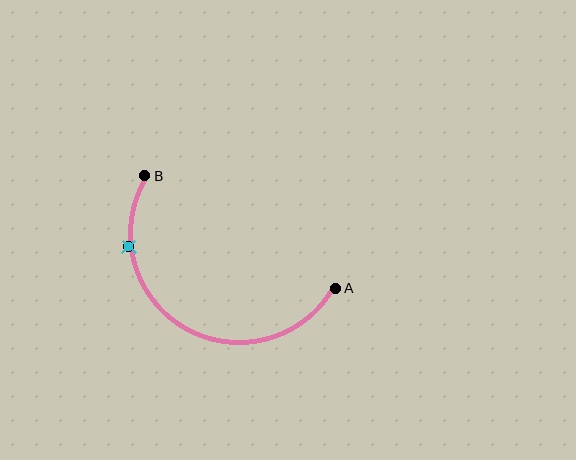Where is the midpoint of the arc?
The arc midpoint is the point on the curve farthest from the straight line joining A and B. It sits below that line.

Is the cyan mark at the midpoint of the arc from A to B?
No. The cyan mark lies on the arc but is closer to endpoint B. The arc midpoint would be at the point on the curve equidistant along the arc from both A and B.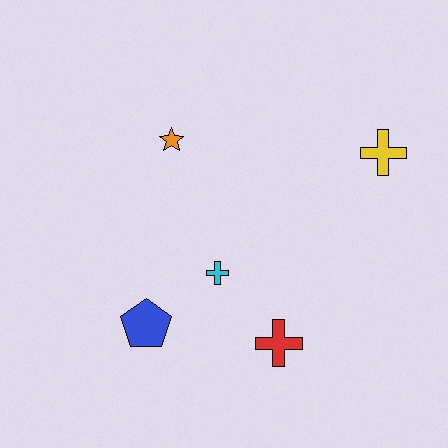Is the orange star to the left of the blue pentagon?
No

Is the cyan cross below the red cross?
No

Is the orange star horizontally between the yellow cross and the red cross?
No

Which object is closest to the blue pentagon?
The cyan cross is closest to the blue pentagon.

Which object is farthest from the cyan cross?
The yellow cross is farthest from the cyan cross.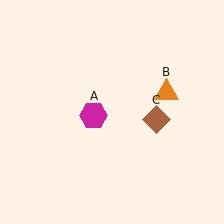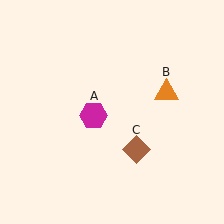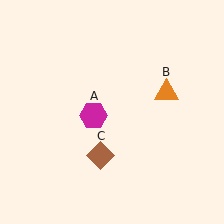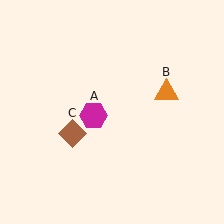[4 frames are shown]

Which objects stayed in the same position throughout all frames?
Magenta hexagon (object A) and orange triangle (object B) remained stationary.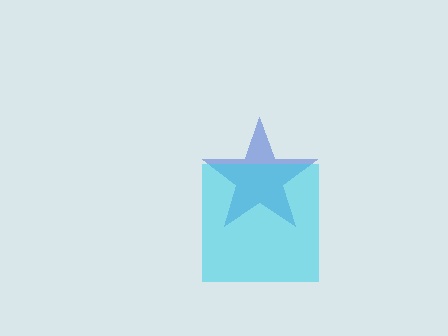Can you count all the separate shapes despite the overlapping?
Yes, there are 2 separate shapes.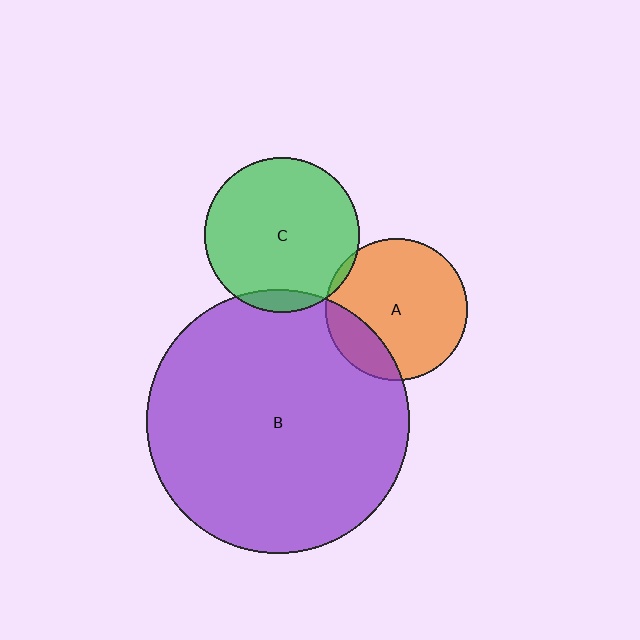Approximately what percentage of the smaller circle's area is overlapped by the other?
Approximately 5%.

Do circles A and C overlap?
Yes.